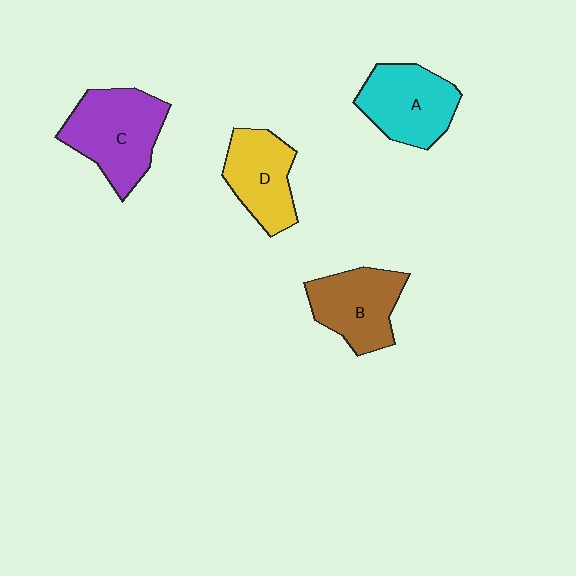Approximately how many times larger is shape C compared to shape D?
Approximately 1.3 times.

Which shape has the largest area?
Shape C (purple).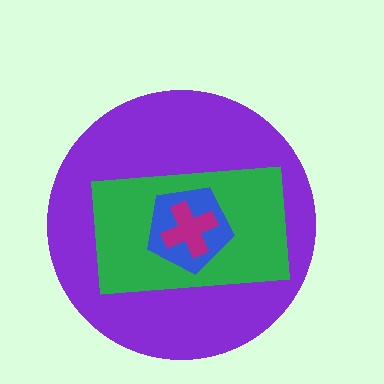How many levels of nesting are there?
4.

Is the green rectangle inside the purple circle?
Yes.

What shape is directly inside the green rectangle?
The blue pentagon.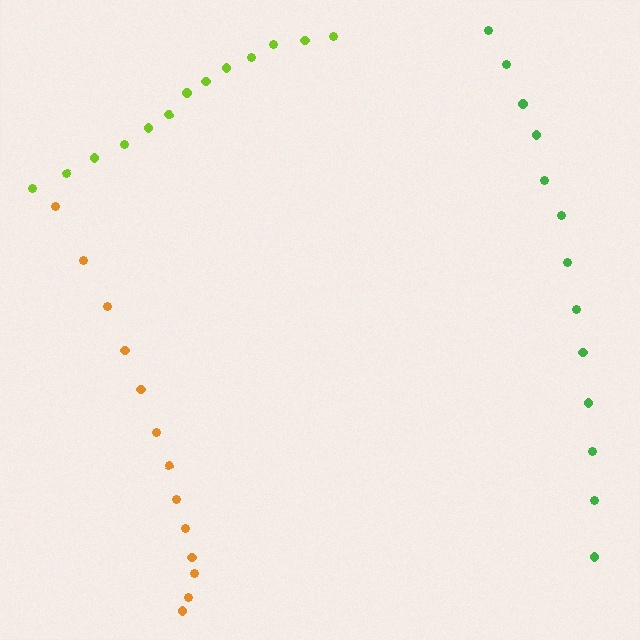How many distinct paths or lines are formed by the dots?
There are 3 distinct paths.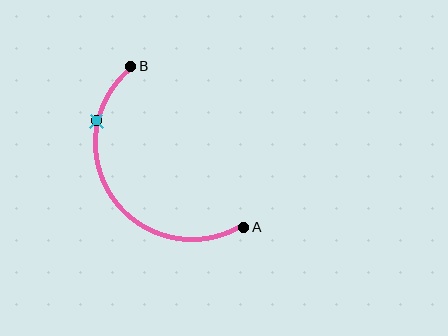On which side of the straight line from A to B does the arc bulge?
The arc bulges below and to the left of the straight line connecting A and B.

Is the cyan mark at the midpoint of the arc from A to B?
No. The cyan mark lies on the arc but is closer to endpoint B. The arc midpoint would be at the point on the curve equidistant along the arc from both A and B.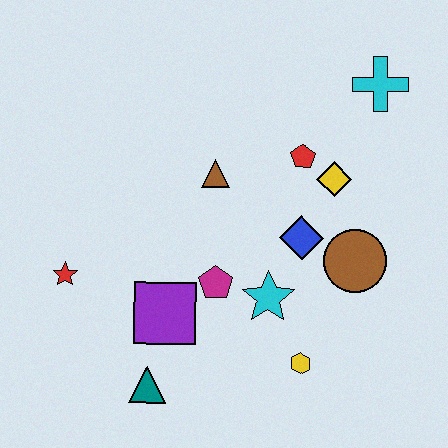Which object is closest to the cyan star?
The magenta pentagon is closest to the cyan star.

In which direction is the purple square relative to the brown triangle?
The purple square is below the brown triangle.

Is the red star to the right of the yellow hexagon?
No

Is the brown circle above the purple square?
Yes